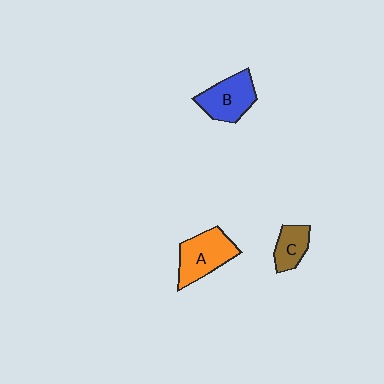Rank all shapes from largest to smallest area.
From largest to smallest: A (orange), B (blue), C (brown).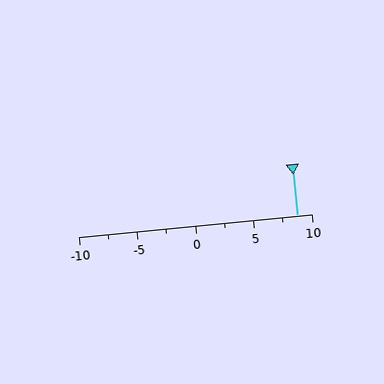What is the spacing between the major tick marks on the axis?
The major ticks are spaced 5 apart.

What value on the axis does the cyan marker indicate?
The marker indicates approximately 8.8.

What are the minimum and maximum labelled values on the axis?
The axis runs from -10 to 10.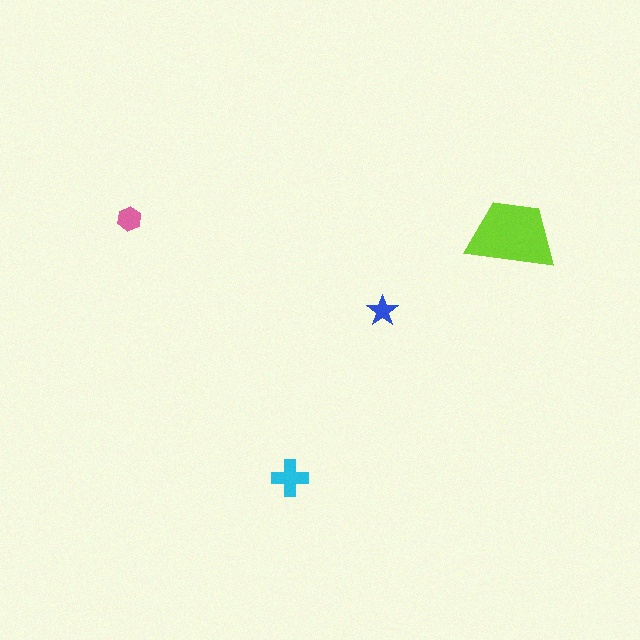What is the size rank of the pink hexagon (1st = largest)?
3rd.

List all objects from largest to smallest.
The lime trapezoid, the cyan cross, the pink hexagon, the blue star.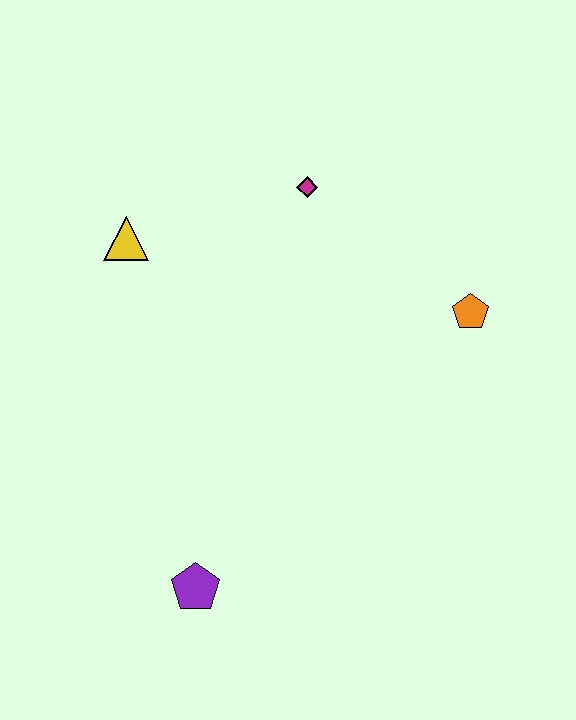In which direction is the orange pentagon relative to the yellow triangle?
The orange pentagon is to the right of the yellow triangle.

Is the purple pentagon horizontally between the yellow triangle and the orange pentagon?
Yes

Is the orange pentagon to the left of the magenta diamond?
No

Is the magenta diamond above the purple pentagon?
Yes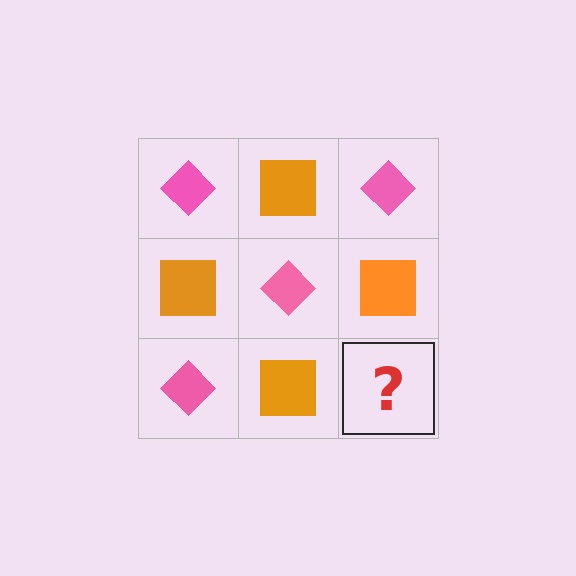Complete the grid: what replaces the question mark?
The question mark should be replaced with a pink diamond.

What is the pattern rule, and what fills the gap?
The rule is that it alternates pink diamond and orange square in a checkerboard pattern. The gap should be filled with a pink diamond.